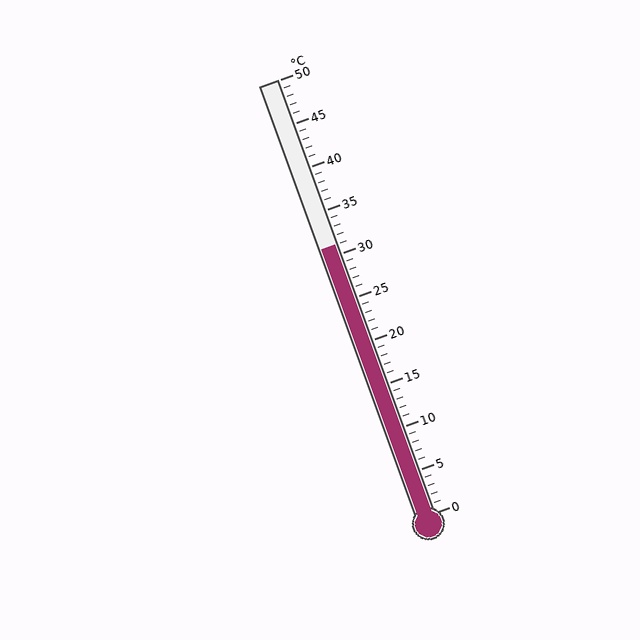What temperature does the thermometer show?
The thermometer shows approximately 31°C.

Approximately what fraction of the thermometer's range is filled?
The thermometer is filled to approximately 60% of its range.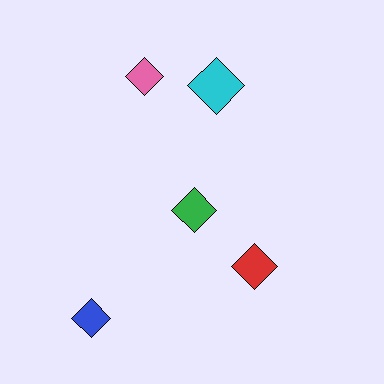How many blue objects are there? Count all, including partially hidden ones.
There is 1 blue object.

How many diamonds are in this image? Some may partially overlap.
There are 5 diamonds.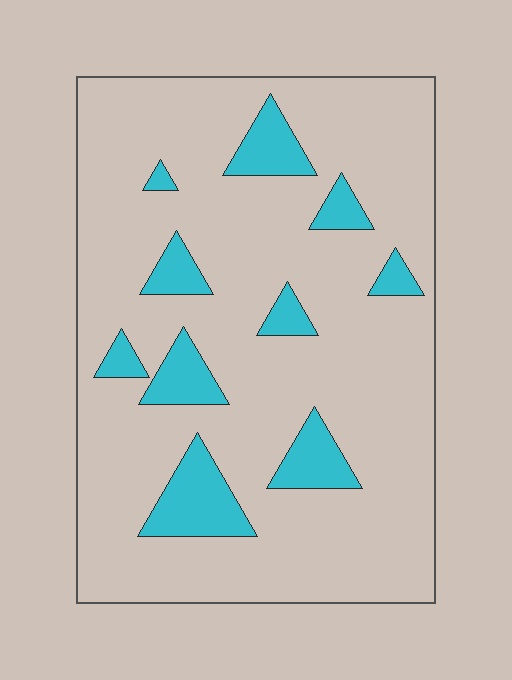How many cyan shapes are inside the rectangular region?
10.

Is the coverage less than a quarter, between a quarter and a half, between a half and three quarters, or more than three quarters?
Less than a quarter.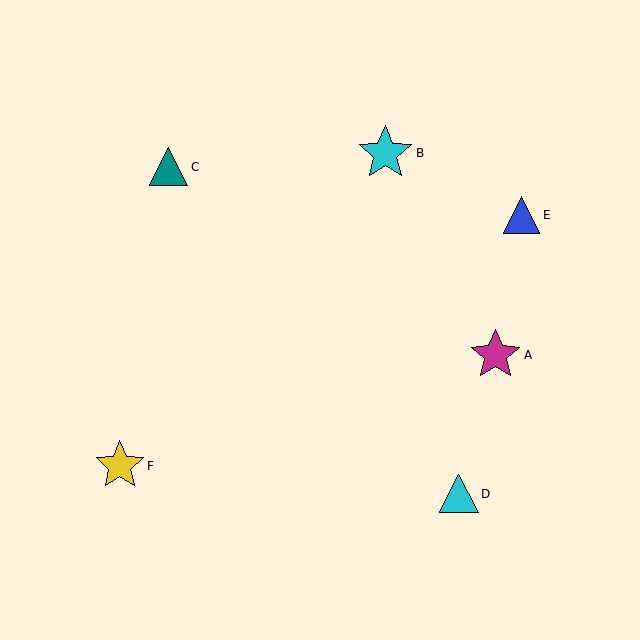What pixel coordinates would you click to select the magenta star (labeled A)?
Click at (496, 355) to select the magenta star A.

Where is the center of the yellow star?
The center of the yellow star is at (120, 466).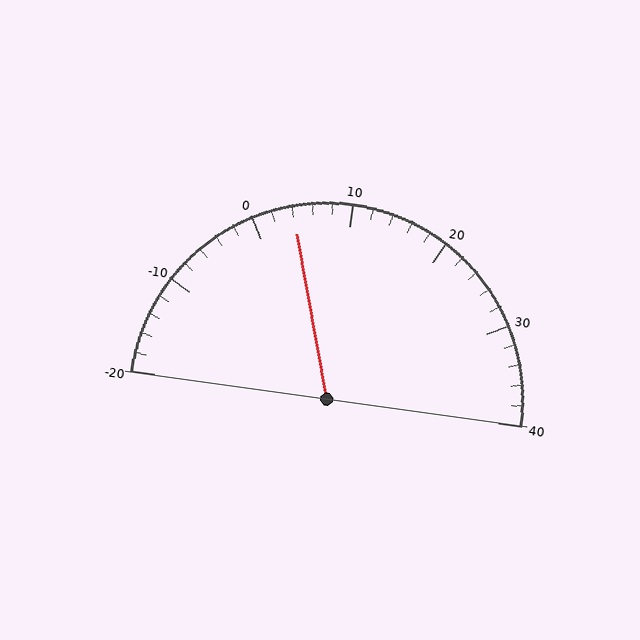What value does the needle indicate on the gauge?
The needle indicates approximately 4.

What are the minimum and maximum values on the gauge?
The gauge ranges from -20 to 40.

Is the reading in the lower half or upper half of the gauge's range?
The reading is in the lower half of the range (-20 to 40).